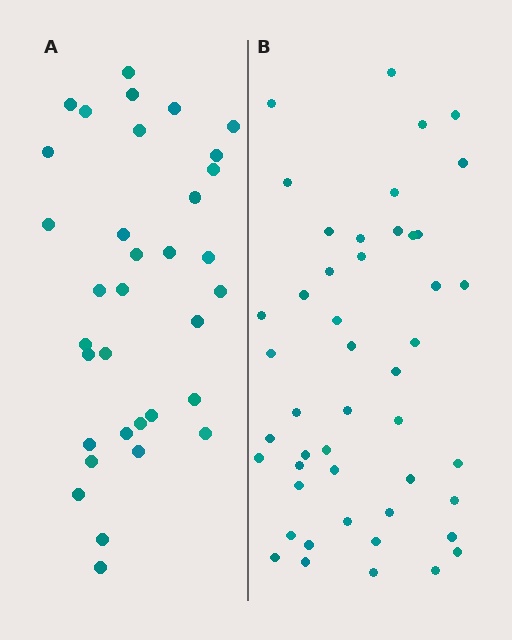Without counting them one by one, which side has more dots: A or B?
Region B (the right region) has more dots.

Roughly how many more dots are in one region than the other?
Region B has approximately 15 more dots than region A.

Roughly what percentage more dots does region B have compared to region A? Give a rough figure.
About 40% more.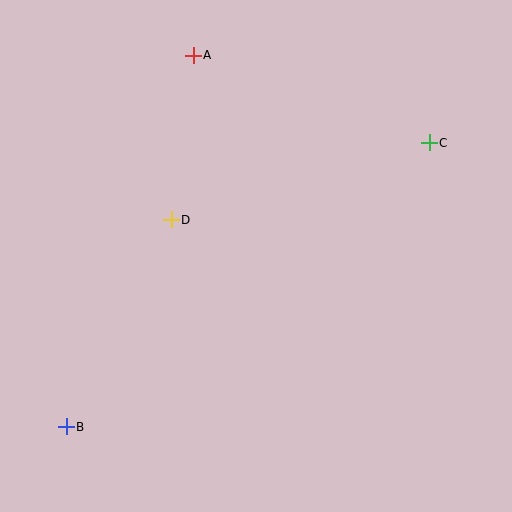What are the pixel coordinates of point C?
Point C is at (429, 143).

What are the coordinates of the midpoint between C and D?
The midpoint between C and D is at (300, 181).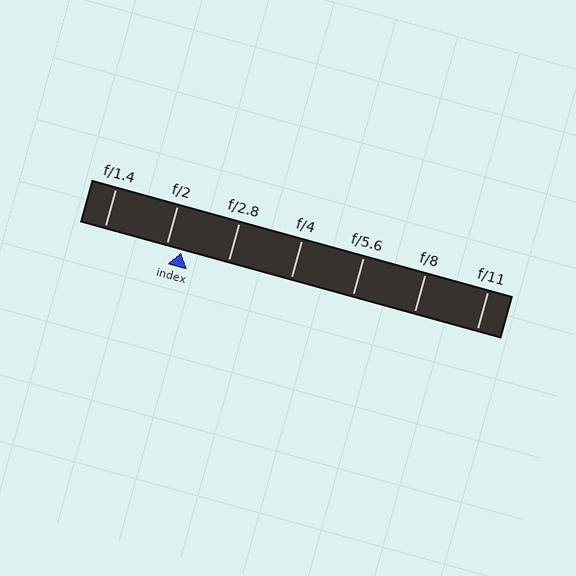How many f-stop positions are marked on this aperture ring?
There are 7 f-stop positions marked.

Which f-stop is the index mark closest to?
The index mark is closest to f/2.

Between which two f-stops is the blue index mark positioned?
The index mark is between f/2 and f/2.8.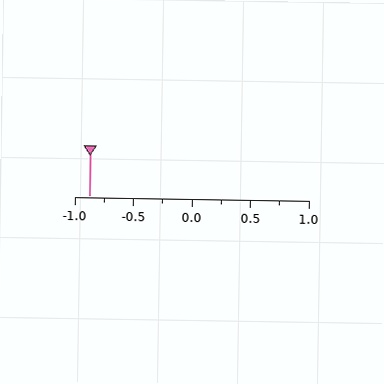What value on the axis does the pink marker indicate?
The marker indicates approximately -0.88.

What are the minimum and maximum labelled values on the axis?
The axis runs from -1.0 to 1.0.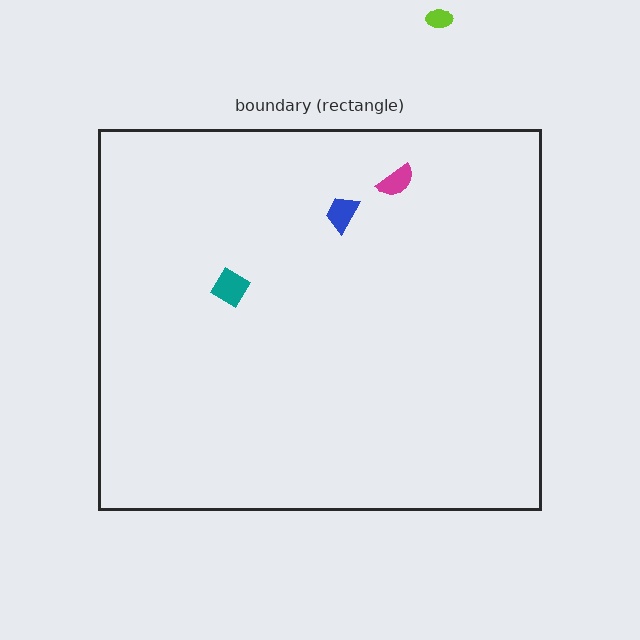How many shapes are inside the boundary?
3 inside, 1 outside.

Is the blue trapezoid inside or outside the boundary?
Inside.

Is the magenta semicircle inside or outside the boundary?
Inside.